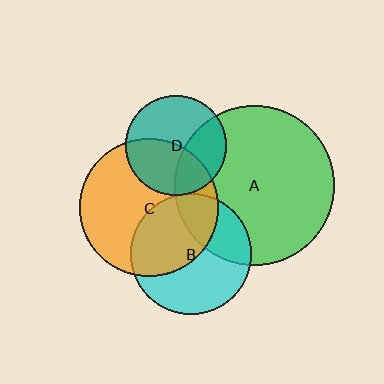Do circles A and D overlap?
Yes.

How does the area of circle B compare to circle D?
Approximately 1.5 times.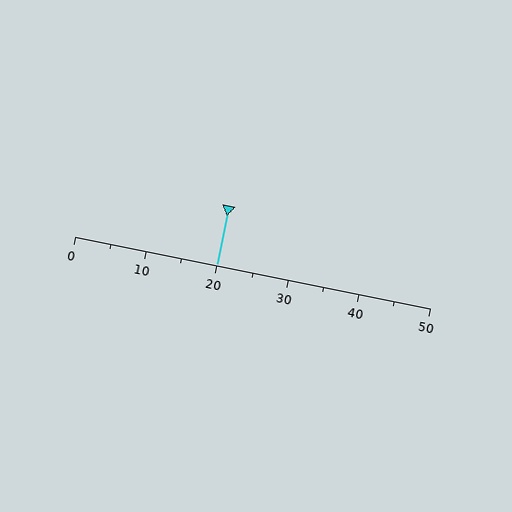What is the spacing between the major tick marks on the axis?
The major ticks are spaced 10 apart.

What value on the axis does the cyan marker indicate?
The marker indicates approximately 20.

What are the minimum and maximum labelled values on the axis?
The axis runs from 0 to 50.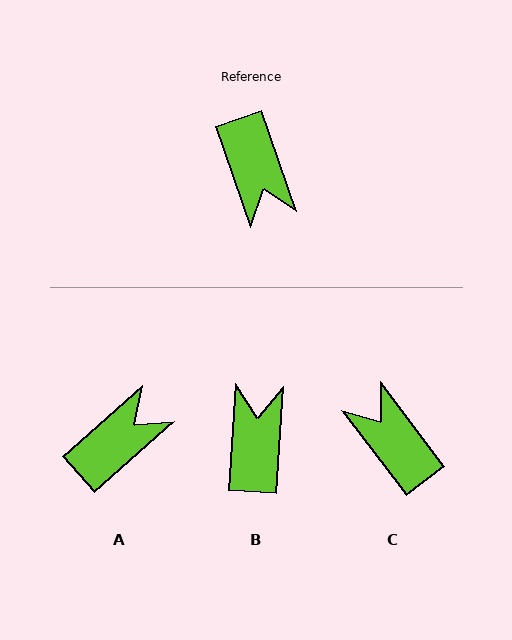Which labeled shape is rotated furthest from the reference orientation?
C, about 162 degrees away.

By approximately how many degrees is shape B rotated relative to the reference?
Approximately 157 degrees counter-clockwise.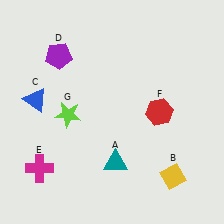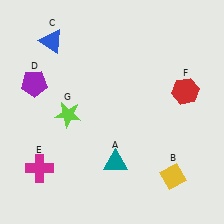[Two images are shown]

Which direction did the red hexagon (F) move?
The red hexagon (F) moved right.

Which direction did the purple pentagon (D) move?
The purple pentagon (D) moved down.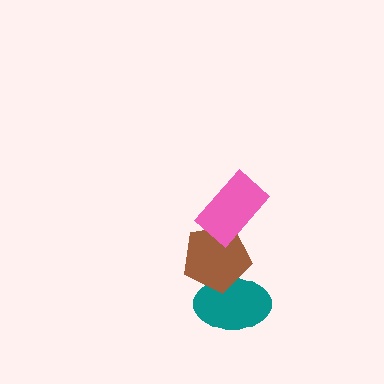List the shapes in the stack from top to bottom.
From top to bottom: the pink rectangle, the brown pentagon, the teal ellipse.